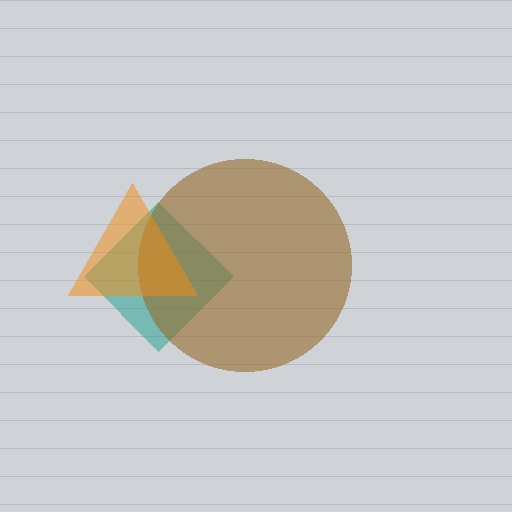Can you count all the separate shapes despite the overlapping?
Yes, there are 3 separate shapes.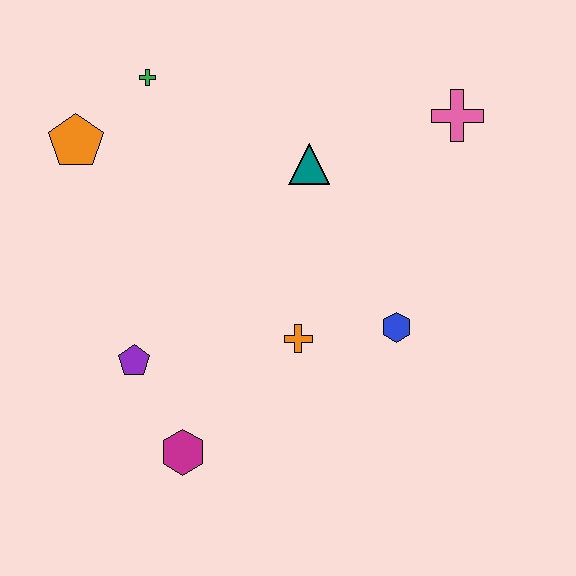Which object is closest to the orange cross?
The blue hexagon is closest to the orange cross.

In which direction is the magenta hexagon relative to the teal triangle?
The magenta hexagon is below the teal triangle.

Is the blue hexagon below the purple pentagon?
No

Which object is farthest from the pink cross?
The magenta hexagon is farthest from the pink cross.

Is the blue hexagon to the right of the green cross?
Yes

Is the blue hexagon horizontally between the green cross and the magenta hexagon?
No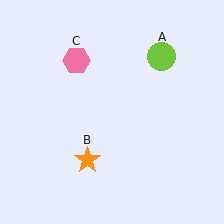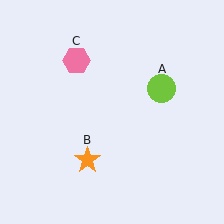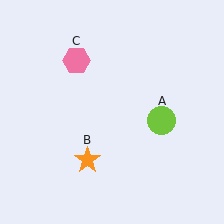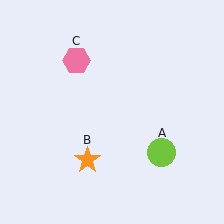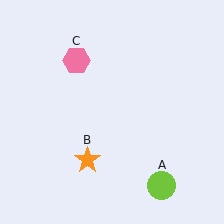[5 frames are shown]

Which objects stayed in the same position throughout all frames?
Orange star (object B) and pink hexagon (object C) remained stationary.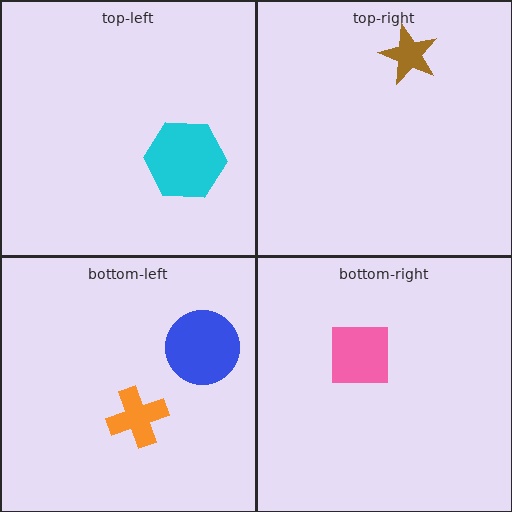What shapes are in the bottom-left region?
The blue circle, the orange cross.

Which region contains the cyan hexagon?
The top-left region.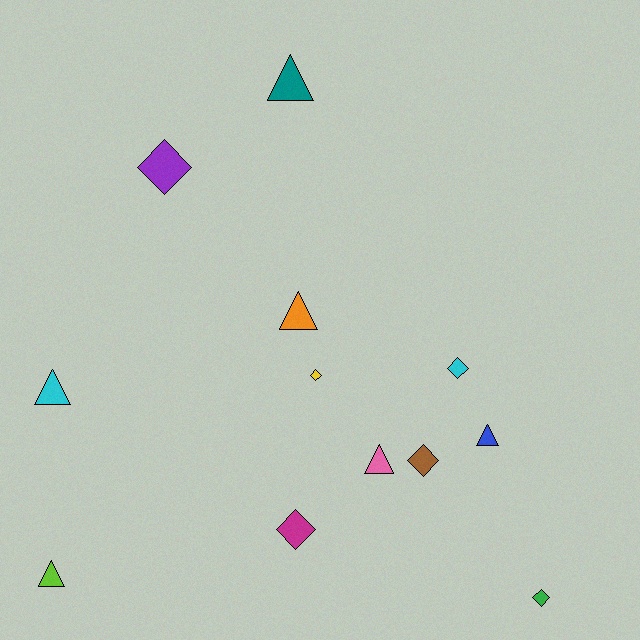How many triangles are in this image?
There are 6 triangles.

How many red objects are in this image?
There are no red objects.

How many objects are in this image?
There are 12 objects.